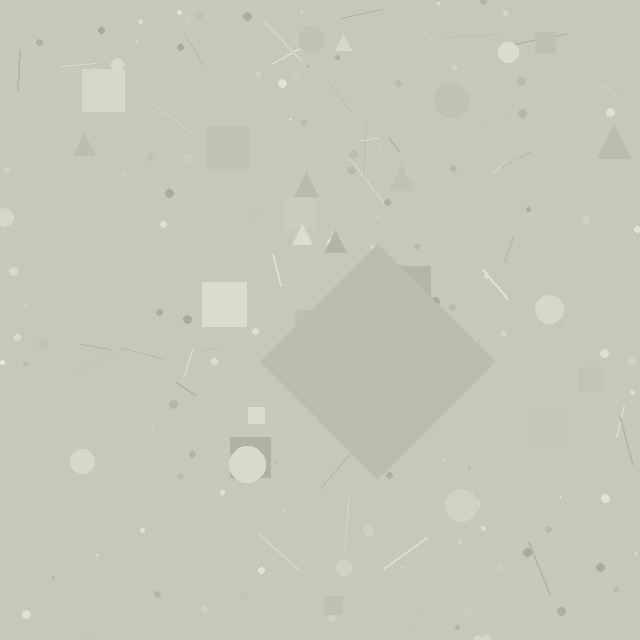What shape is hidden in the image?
A diamond is hidden in the image.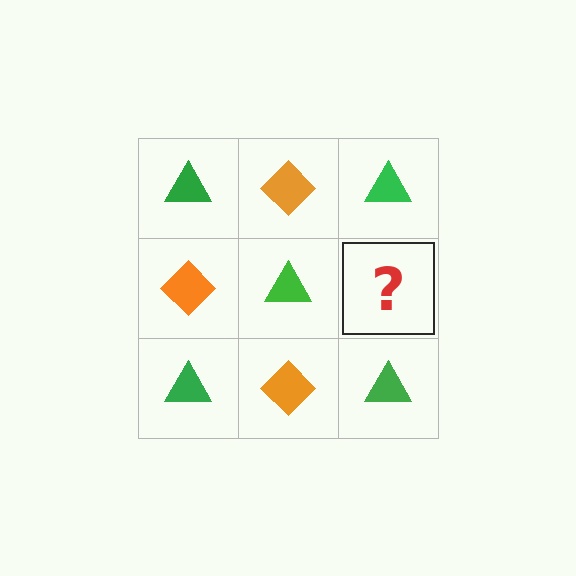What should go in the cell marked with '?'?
The missing cell should contain an orange diamond.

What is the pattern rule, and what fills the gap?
The rule is that it alternates green triangle and orange diamond in a checkerboard pattern. The gap should be filled with an orange diamond.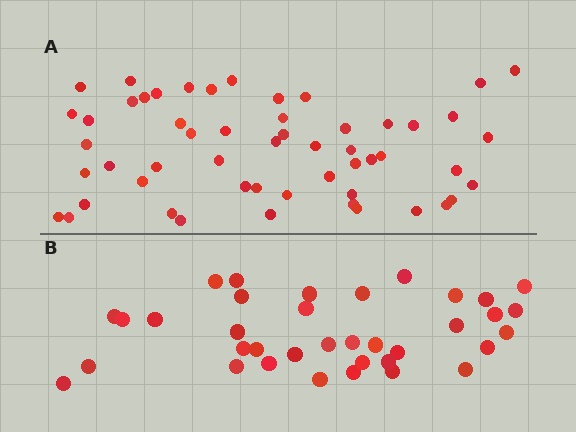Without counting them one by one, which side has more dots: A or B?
Region A (the top region) has more dots.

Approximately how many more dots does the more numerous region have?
Region A has approximately 20 more dots than region B.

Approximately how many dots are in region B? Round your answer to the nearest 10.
About 40 dots. (The exact count is 36, which rounds to 40.)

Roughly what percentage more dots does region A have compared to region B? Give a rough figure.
About 50% more.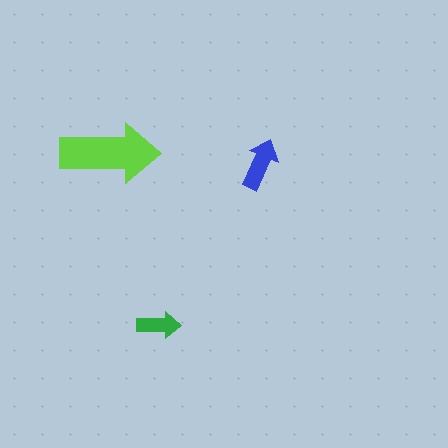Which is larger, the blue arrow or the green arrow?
The blue one.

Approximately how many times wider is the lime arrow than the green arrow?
About 2.5 times wider.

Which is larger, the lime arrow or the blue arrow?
The lime one.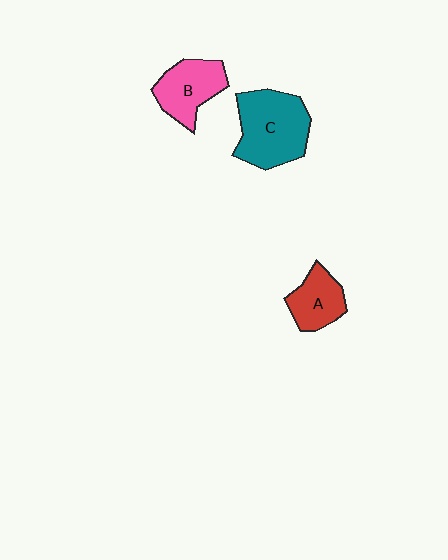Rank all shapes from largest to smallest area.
From largest to smallest: C (teal), B (pink), A (red).